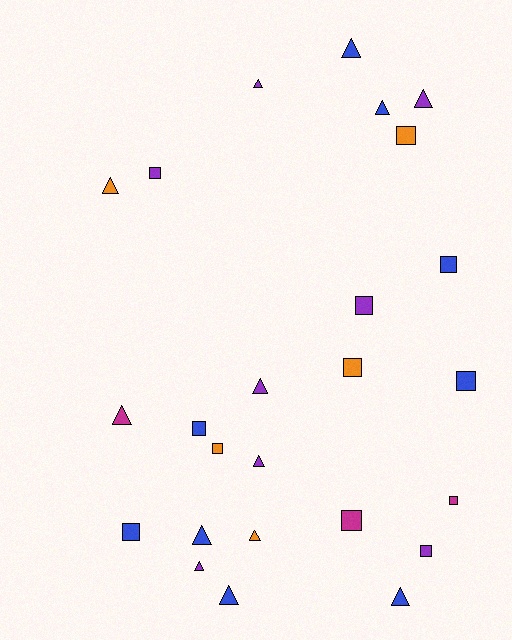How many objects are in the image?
There are 25 objects.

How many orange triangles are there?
There are 2 orange triangles.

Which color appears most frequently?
Blue, with 9 objects.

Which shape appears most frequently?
Triangle, with 13 objects.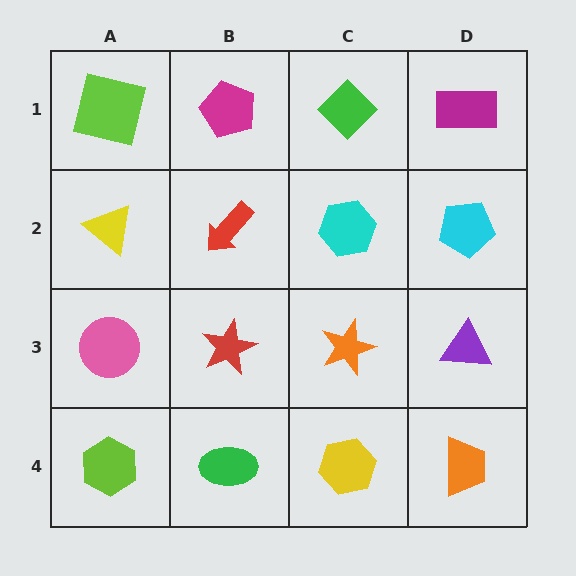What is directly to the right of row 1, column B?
A green diamond.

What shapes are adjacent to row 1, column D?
A cyan pentagon (row 2, column D), a green diamond (row 1, column C).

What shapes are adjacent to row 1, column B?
A red arrow (row 2, column B), a lime square (row 1, column A), a green diamond (row 1, column C).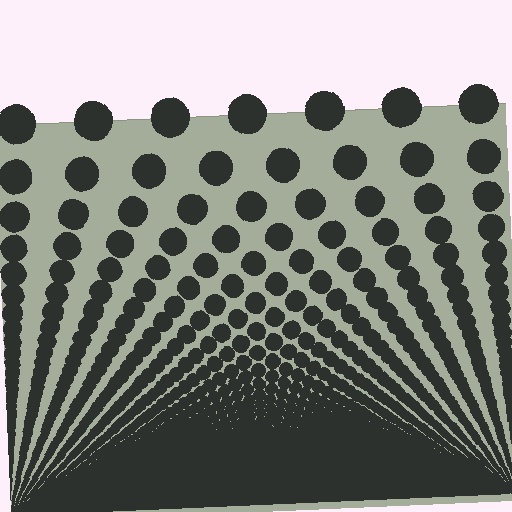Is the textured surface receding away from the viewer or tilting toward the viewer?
The surface appears to tilt toward the viewer. Texture elements get larger and sparser toward the top.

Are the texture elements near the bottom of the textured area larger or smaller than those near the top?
Smaller. The gradient is inverted — elements near the bottom are smaller and denser.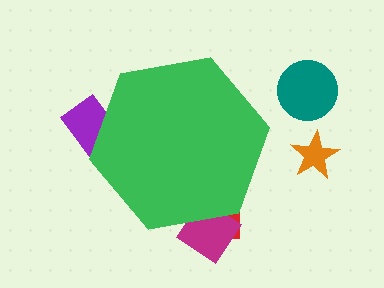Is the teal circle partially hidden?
No, the teal circle is fully visible.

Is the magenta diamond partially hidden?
Yes, the magenta diamond is partially hidden behind the green hexagon.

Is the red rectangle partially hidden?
Yes, the red rectangle is partially hidden behind the green hexagon.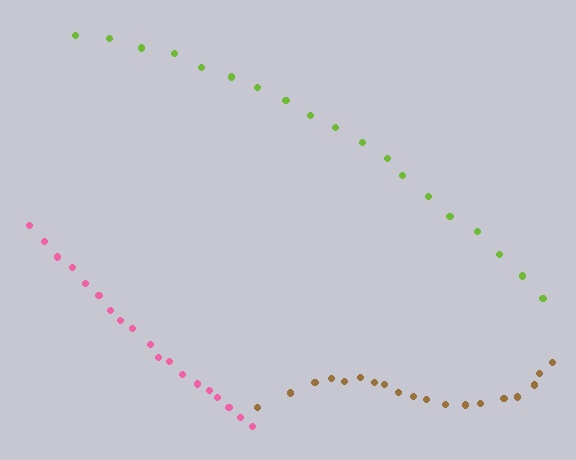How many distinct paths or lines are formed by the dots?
There are 3 distinct paths.